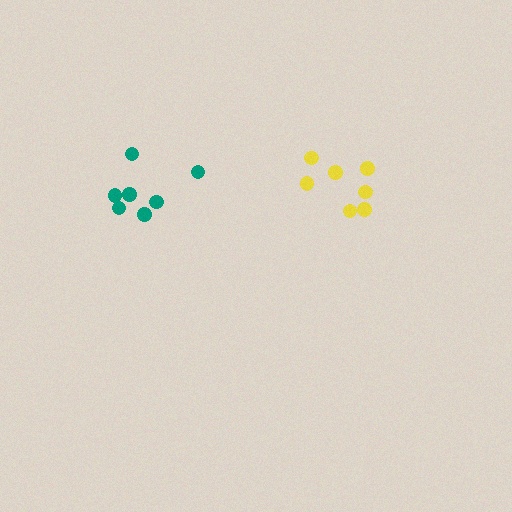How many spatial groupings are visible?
There are 2 spatial groupings.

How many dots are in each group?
Group 1: 7 dots, Group 2: 7 dots (14 total).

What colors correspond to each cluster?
The clusters are colored: teal, yellow.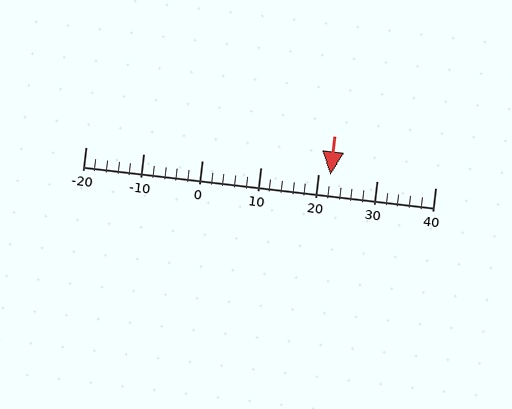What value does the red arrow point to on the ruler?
The red arrow points to approximately 22.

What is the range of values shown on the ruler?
The ruler shows values from -20 to 40.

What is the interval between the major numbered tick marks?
The major tick marks are spaced 10 units apart.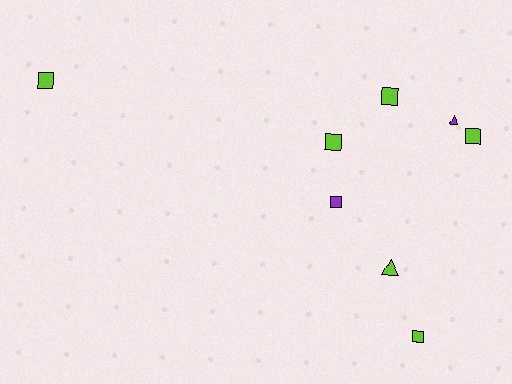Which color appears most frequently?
Lime, with 6 objects.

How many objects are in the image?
There are 8 objects.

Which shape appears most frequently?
Square, with 6 objects.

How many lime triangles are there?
There is 1 lime triangle.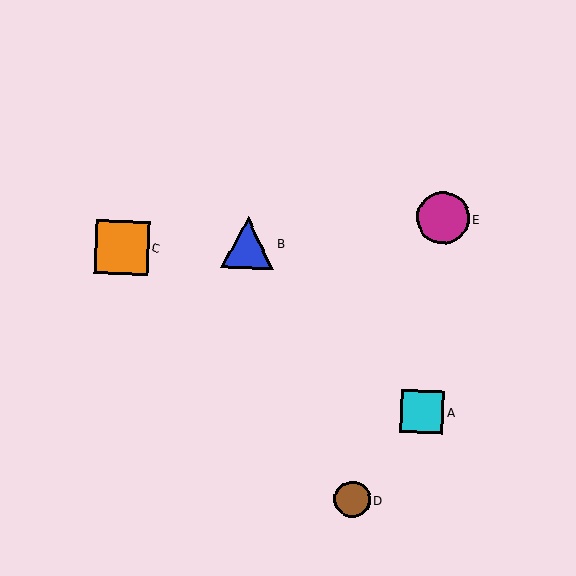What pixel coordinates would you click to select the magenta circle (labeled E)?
Click at (443, 218) to select the magenta circle E.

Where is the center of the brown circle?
The center of the brown circle is at (352, 499).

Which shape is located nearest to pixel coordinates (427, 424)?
The cyan square (labeled A) at (422, 412) is nearest to that location.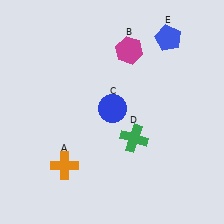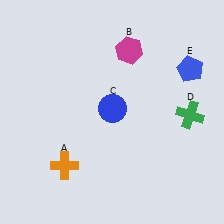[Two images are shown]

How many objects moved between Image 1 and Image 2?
2 objects moved between the two images.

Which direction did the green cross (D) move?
The green cross (D) moved right.